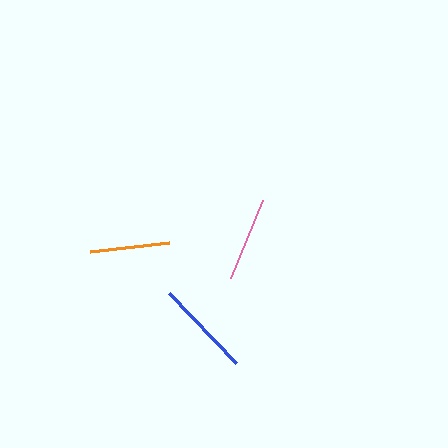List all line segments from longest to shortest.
From longest to shortest: blue, pink, orange.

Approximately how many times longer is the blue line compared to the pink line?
The blue line is approximately 1.1 times the length of the pink line.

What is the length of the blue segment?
The blue segment is approximately 96 pixels long.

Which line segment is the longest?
The blue line is the longest at approximately 96 pixels.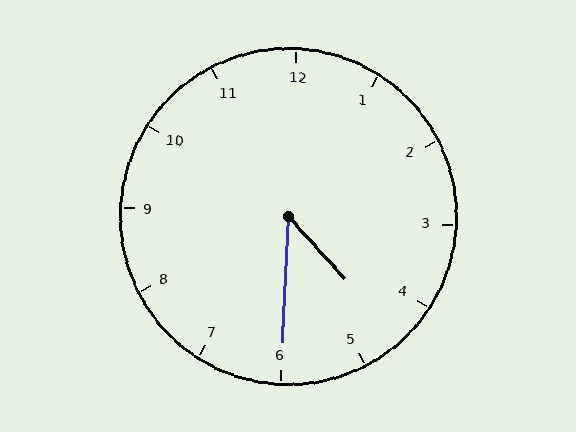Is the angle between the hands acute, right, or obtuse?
It is acute.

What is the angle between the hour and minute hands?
Approximately 45 degrees.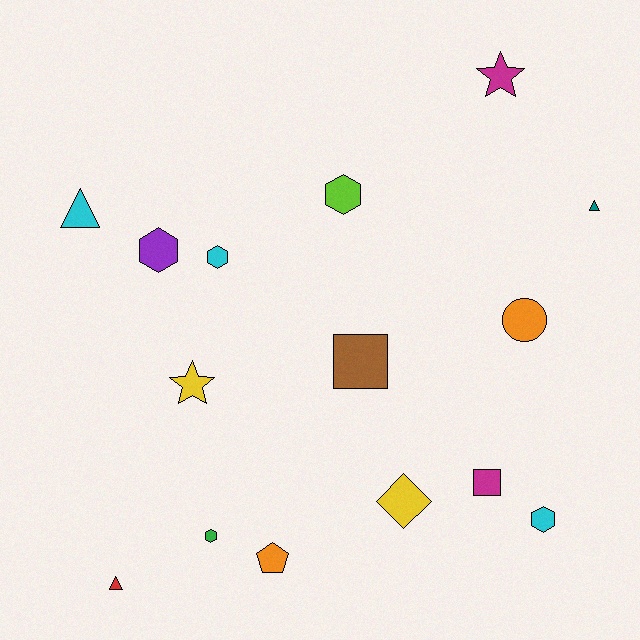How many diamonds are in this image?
There is 1 diamond.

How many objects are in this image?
There are 15 objects.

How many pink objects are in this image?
There are no pink objects.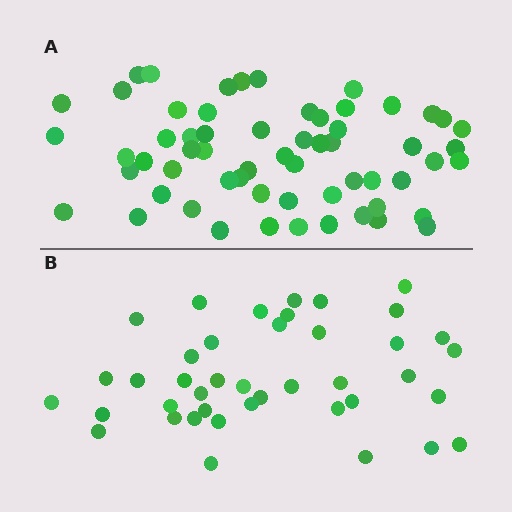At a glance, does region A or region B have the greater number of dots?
Region A (the top region) has more dots.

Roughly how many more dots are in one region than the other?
Region A has approximately 20 more dots than region B.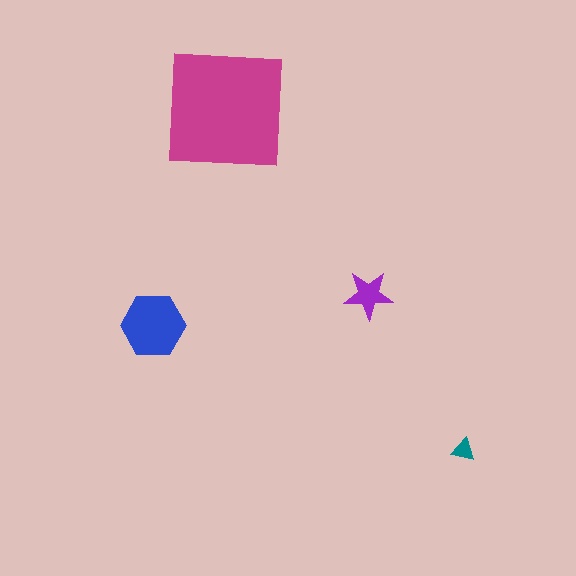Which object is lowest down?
The teal triangle is bottommost.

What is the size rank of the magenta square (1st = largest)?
1st.